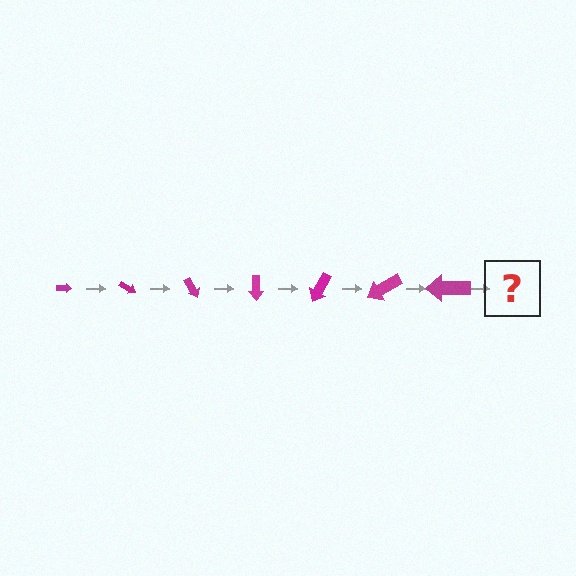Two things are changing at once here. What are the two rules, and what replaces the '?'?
The two rules are that the arrow grows larger each step and it rotates 30 degrees each step. The '?' should be an arrow, larger than the previous one and rotated 210 degrees from the start.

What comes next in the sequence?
The next element should be an arrow, larger than the previous one and rotated 210 degrees from the start.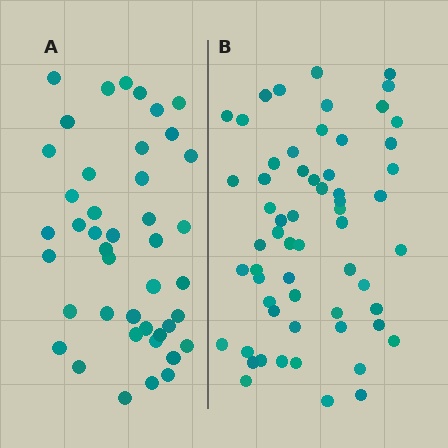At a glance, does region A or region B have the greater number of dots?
Region B (the right region) has more dots.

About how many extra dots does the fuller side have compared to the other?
Region B has approximately 15 more dots than region A.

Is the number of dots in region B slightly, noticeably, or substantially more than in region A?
Region B has noticeably more, but not dramatically so. The ratio is roughly 1.4 to 1.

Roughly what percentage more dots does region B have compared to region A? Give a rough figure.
About 40% more.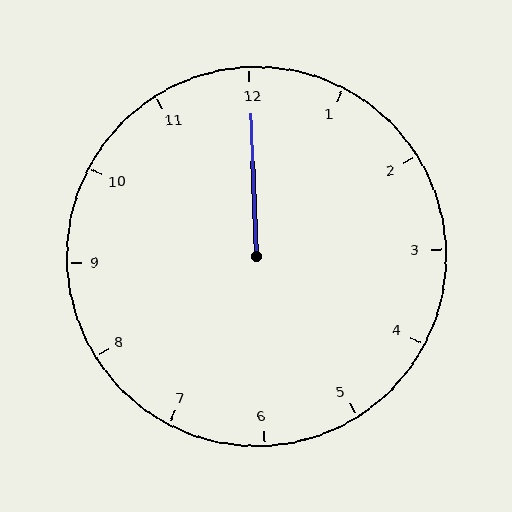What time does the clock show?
12:00.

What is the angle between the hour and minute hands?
Approximately 0 degrees.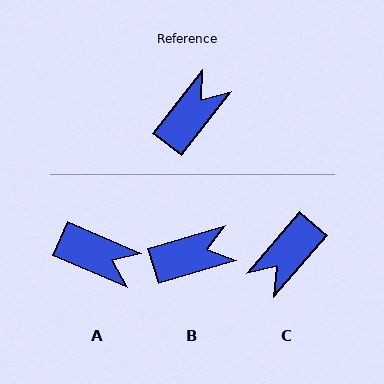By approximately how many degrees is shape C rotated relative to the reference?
Approximately 177 degrees counter-clockwise.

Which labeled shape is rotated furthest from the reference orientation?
C, about 177 degrees away.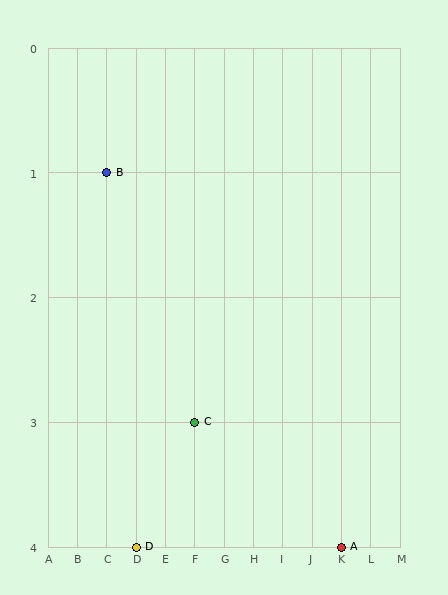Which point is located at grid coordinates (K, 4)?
Point A is at (K, 4).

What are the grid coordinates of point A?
Point A is at grid coordinates (K, 4).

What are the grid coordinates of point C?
Point C is at grid coordinates (F, 3).